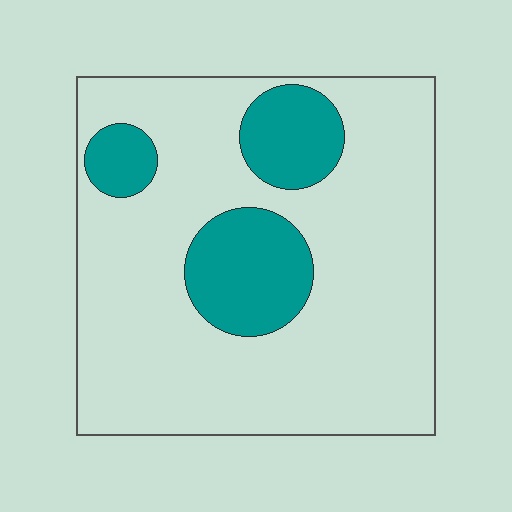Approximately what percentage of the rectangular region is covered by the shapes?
Approximately 20%.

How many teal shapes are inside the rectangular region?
3.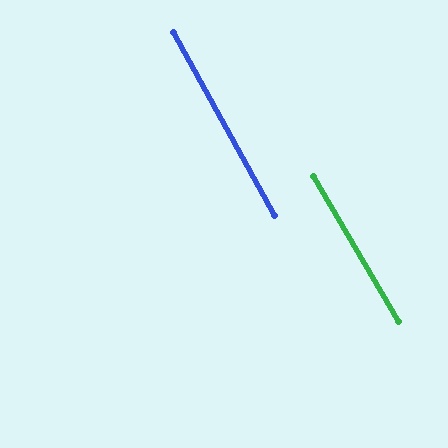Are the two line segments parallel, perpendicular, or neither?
Parallel — their directions differ by only 1.2°.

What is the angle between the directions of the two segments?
Approximately 1 degree.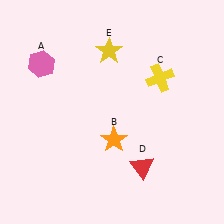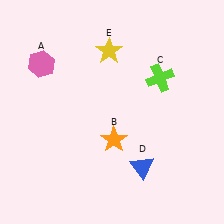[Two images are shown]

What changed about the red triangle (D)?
In Image 1, D is red. In Image 2, it changed to blue.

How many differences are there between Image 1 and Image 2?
There are 2 differences between the two images.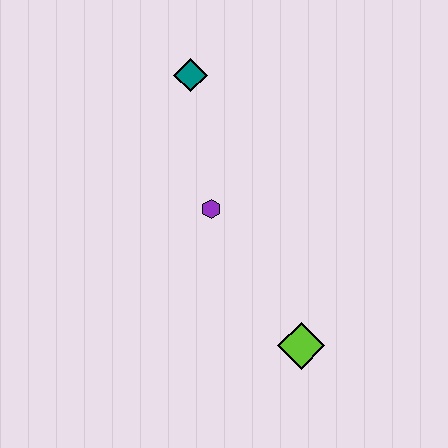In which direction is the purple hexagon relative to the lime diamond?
The purple hexagon is above the lime diamond.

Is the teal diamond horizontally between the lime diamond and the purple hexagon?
No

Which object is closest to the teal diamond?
The purple hexagon is closest to the teal diamond.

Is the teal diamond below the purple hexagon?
No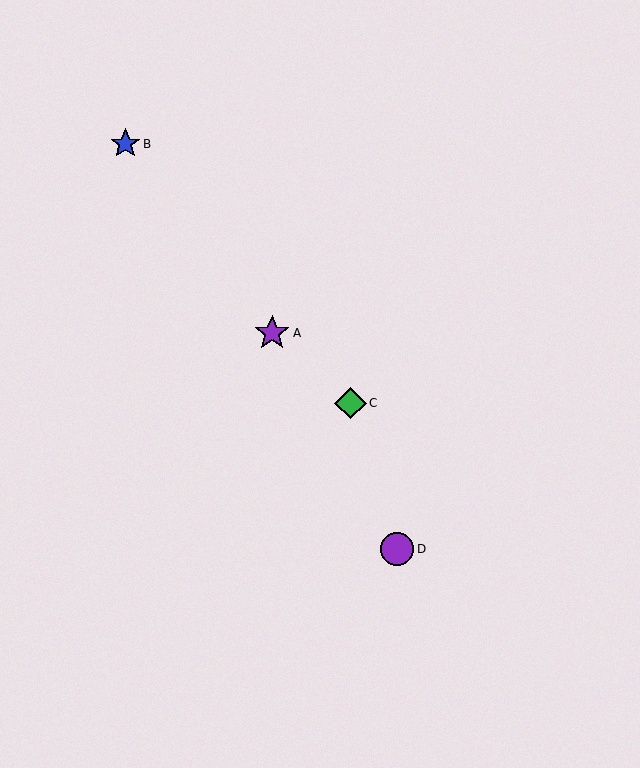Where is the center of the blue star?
The center of the blue star is at (125, 144).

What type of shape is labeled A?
Shape A is a purple star.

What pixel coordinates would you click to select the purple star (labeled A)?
Click at (272, 333) to select the purple star A.